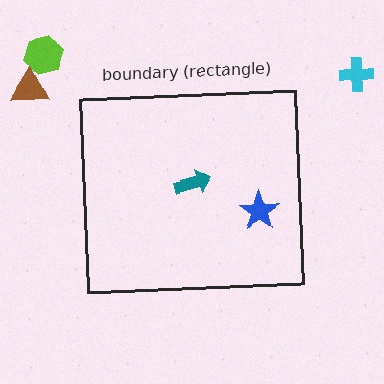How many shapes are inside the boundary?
2 inside, 3 outside.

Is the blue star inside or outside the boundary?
Inside.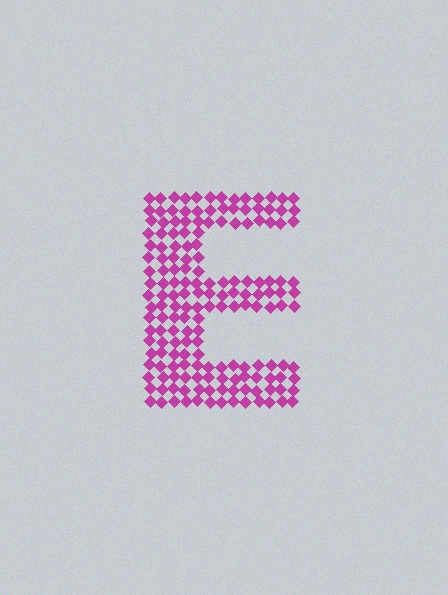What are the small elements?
The small elements are diamonds.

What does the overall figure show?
The overall figure shows the letter E.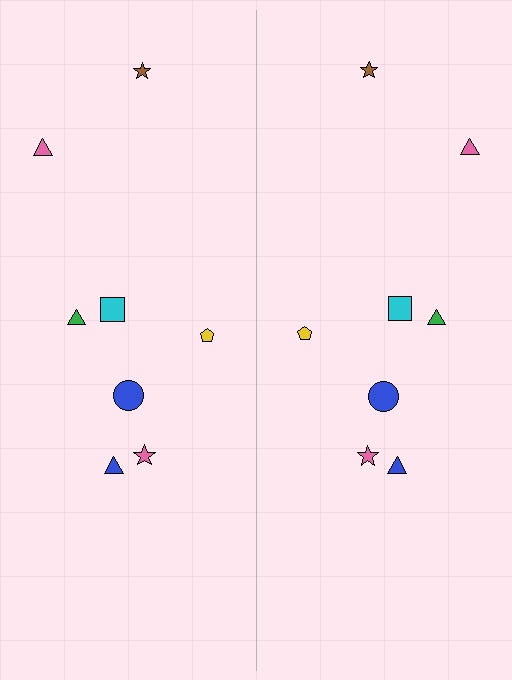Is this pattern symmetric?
Yes, this pattern has bilateral (reflection) symmetry.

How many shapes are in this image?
There are 16 shapes in this image.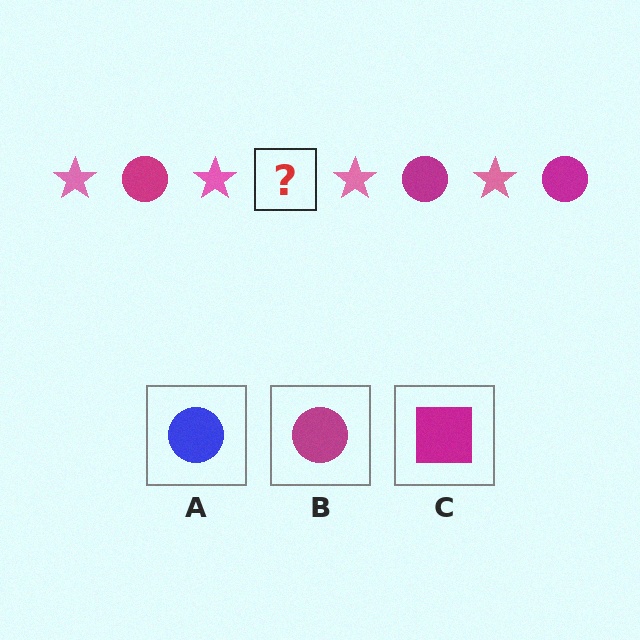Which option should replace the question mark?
Option B.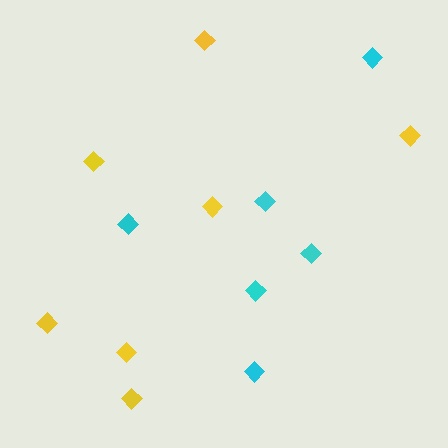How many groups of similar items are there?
There are 2 groups: one group of cyan diamonds (6) and one group of yellow diamonds (7).